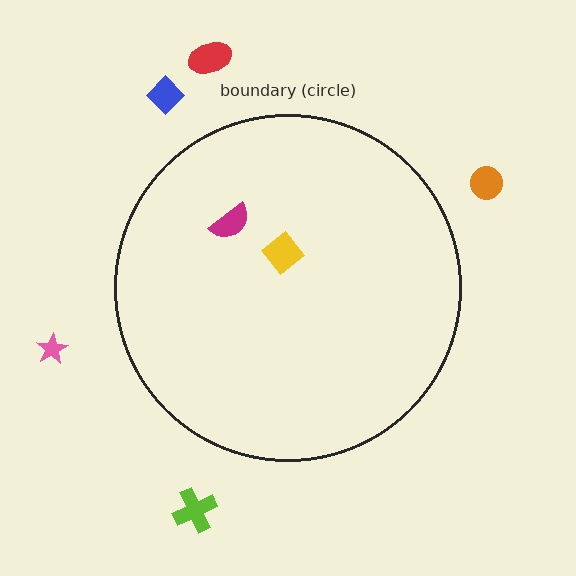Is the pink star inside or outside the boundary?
Outside.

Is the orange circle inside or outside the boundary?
Outside.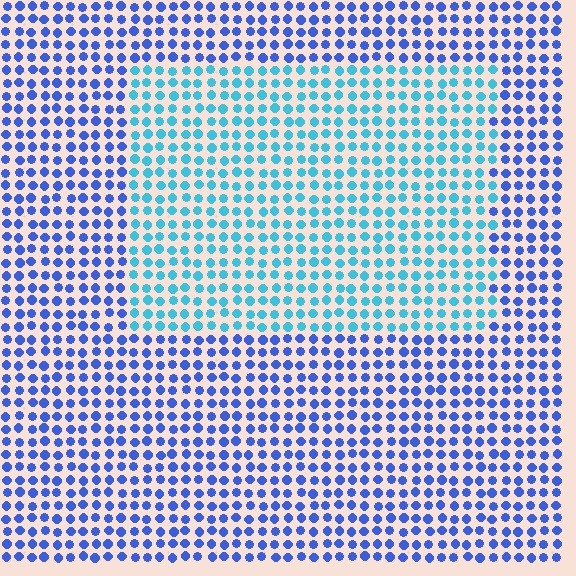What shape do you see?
I see a rectangle.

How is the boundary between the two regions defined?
The boundary is defined purely by a slight shift in hue (about 38 degrees). Spacing, size, and orientation are identical on both sides.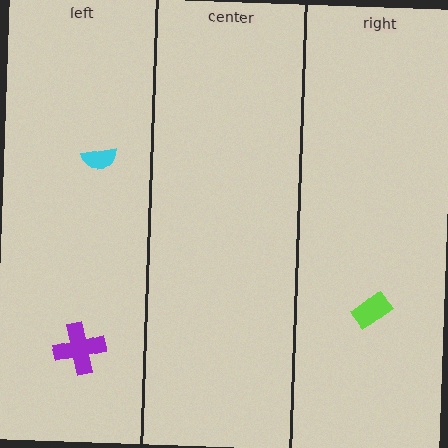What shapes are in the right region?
The lime rectangle.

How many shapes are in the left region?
2.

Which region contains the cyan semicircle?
The left region.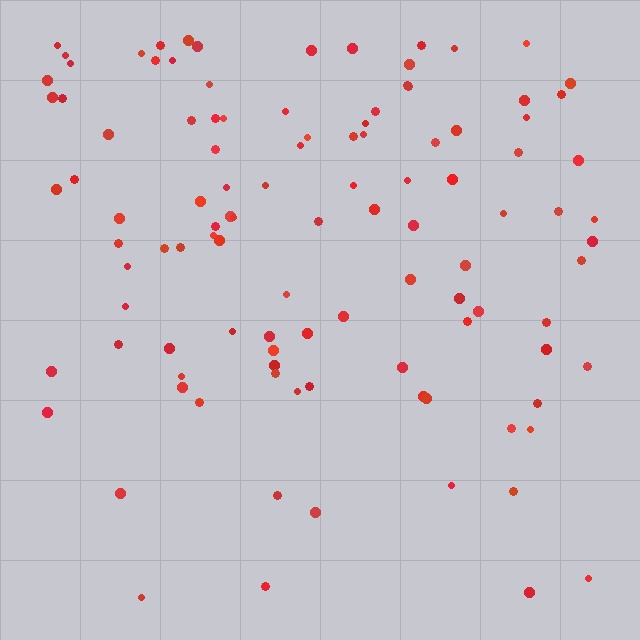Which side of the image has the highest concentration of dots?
The top.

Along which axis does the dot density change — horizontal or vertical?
Vertical.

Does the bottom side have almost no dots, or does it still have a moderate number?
Still a moderate number, just noticeably fewer than the top.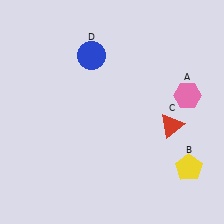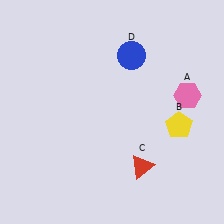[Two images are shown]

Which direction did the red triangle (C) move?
The red triangle (C) moved down.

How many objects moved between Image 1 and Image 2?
3 objects moved between the two images.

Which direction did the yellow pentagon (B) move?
The yellow pentagon (B) moved up.